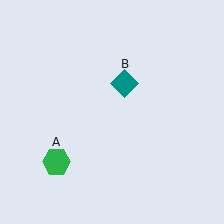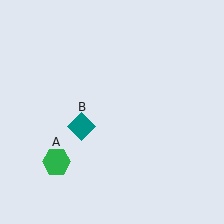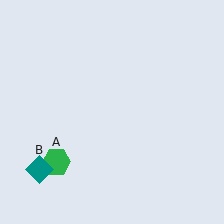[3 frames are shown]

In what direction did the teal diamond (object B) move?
The teal diamond (object B) moved down and to the left.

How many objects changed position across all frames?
1 object changed position: teal diamond (object B).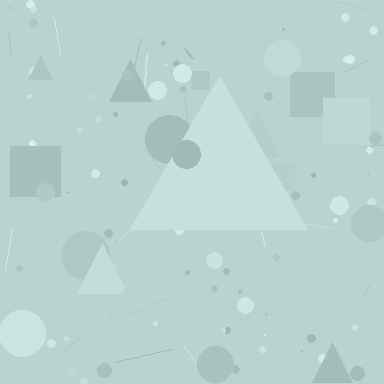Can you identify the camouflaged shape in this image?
The camouflaged shape is a triangle.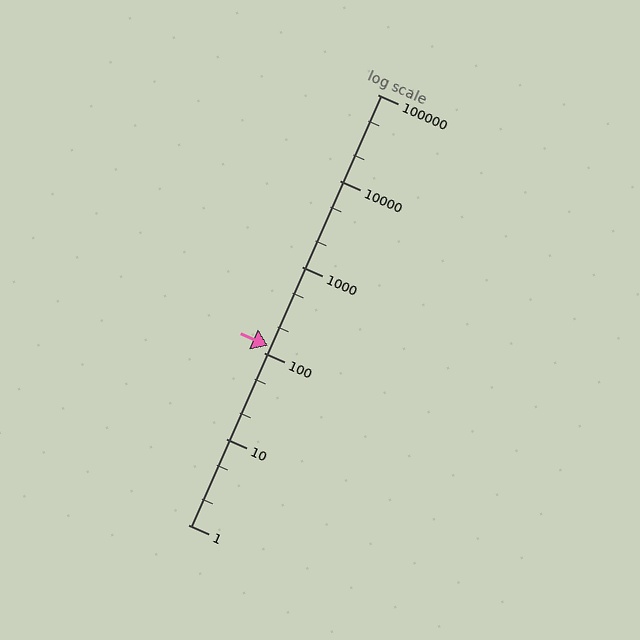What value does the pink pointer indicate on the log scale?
The pointer indicates approximately 120.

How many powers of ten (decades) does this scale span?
The scale spans 5 decades, from 1 to 100000.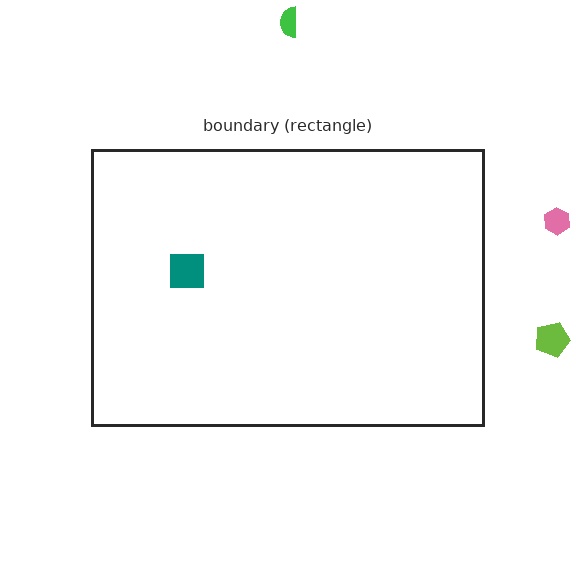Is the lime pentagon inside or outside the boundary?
Outside.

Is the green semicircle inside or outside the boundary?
Outside.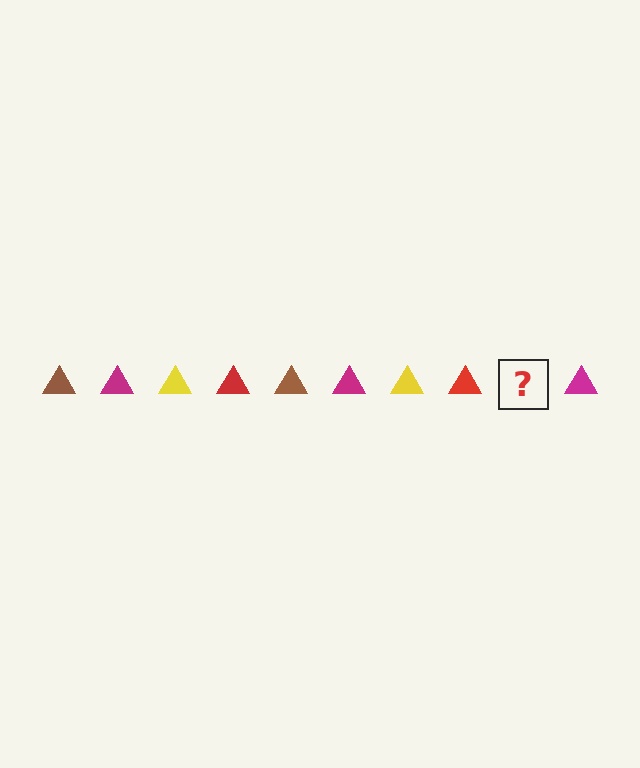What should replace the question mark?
The question mark should be replaced with a brown triangle.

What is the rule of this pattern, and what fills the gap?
The rule is that the pattern cycles through brown, magenta, yellow, red triangles. The gap should be filled with a brown triangle.